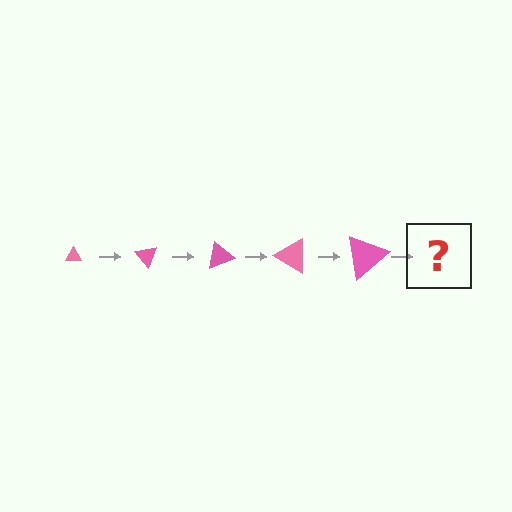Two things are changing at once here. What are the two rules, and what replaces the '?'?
The two rules are that the triangle grows larger each step and it rotates 50 degrees each step. The '?' should be a triangle, larger than the previous one and rotated 250 degrees from the start.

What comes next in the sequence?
The next element should be a triangle, larger than the previous one and rotated 250 degrees from the start.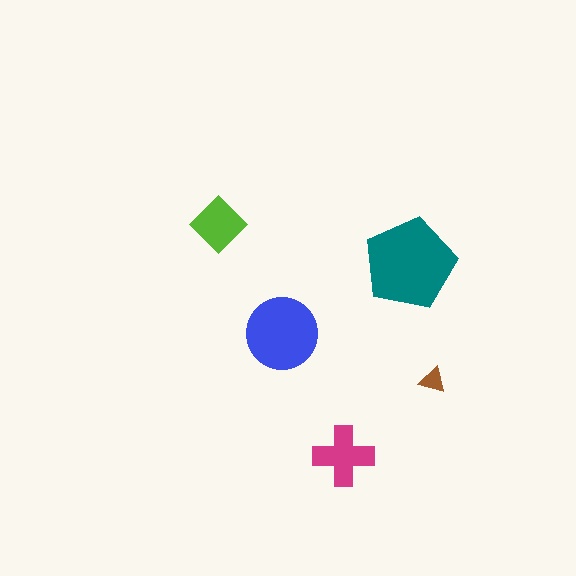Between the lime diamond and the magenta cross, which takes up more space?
The magenta cross.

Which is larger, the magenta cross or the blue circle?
The blue circle.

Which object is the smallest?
The brown triangle.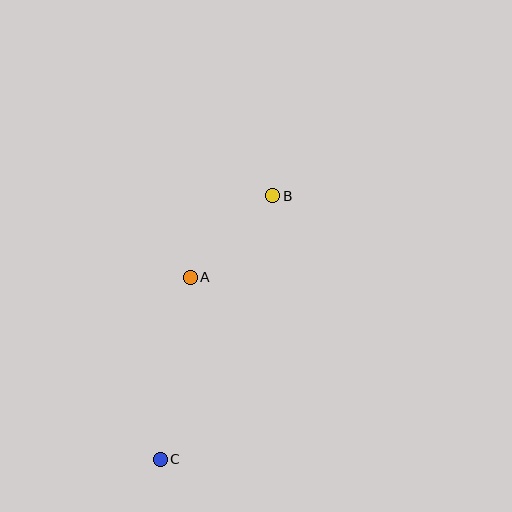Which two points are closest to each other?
Points A and B are closest to each other.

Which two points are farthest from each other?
Points B and C are farthest from each other.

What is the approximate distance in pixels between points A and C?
The distance between A and C is approximately 184 pixels.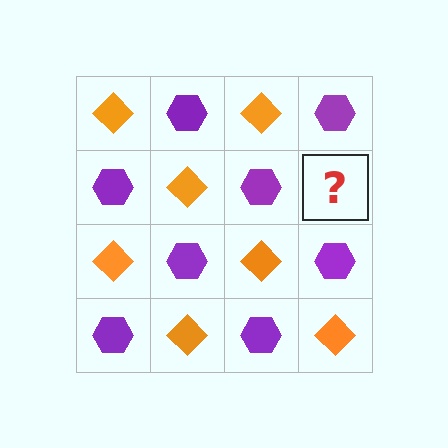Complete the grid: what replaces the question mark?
The question mark should be replaced with an orange diamond.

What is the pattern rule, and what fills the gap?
The rule is that it alternates orange diamond and purple hexagon in a checkerboard pattern. The gap should be filled with an orange diamond.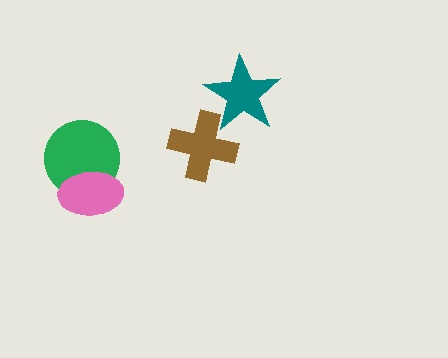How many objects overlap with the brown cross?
1 object overlaps with the brown cross.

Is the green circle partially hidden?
Yes, it is partially covered by another shape.